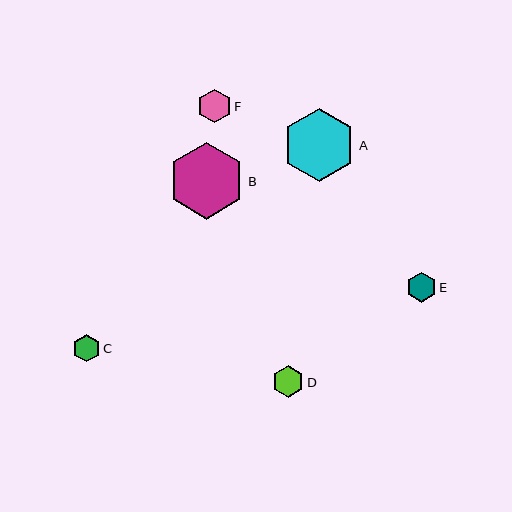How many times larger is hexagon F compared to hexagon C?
Hexagon F is approximately 1.2 times the size of hexagon C.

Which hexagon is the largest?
Hexagon B is the largest with a size of approximately 77 pixels.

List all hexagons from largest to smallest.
From largest to smallest: B, A, F, D, E, C.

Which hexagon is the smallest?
Hexagon C is the smallest with a size of approximately 28 pixels.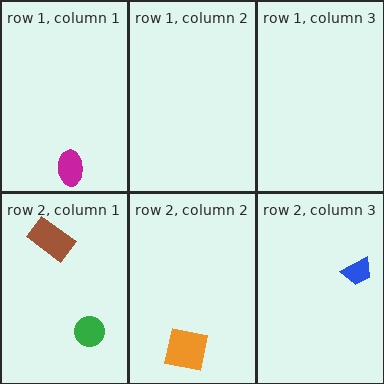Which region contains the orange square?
The row 2, column 2 region.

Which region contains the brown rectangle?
The row 2, column 1 region.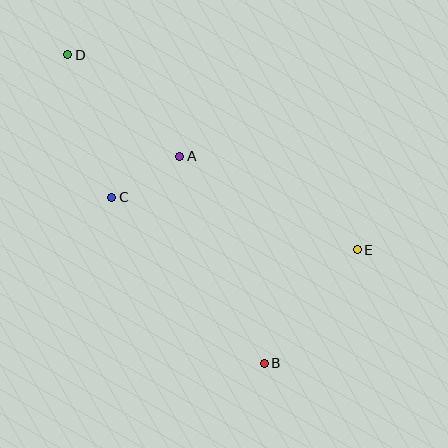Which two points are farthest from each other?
Points B and D are farthest from each other.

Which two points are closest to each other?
Points A and C are closest to each other.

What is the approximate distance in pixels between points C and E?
The distance between C and E is approximately 251 pixels.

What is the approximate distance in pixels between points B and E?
The distance between B and E is approximately 147 pixels.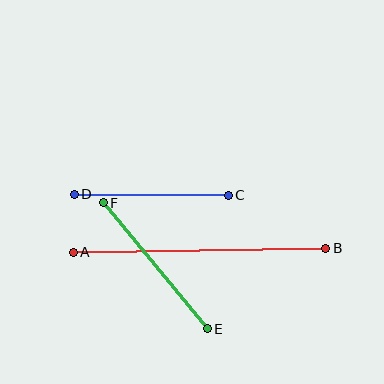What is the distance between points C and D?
The distance is approximately 154 pixels.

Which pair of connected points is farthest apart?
Points A and B are farthest apart.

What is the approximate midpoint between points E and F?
The midpoint is at approximately (155, 266) pixels.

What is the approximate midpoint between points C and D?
The midpoint is at approximately (151, 195) pixels.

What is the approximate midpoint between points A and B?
The midpoint is at approximately (200, 250) pixels.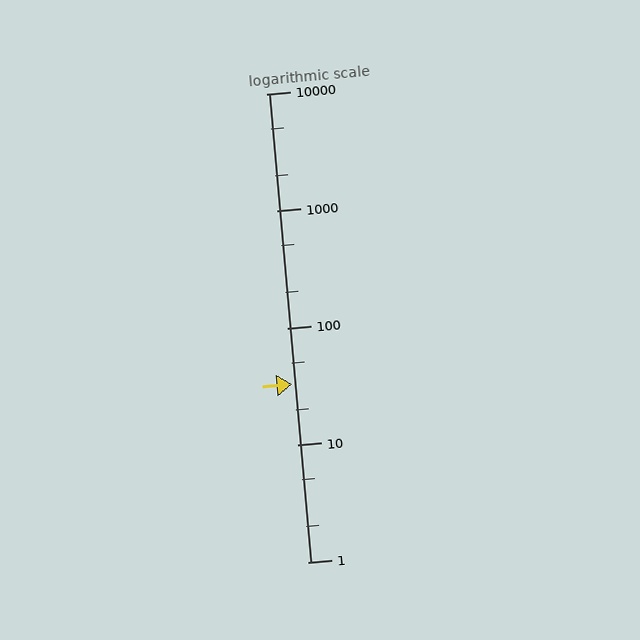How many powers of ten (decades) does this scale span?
The scale spans 4 decades, from 1 to 10000.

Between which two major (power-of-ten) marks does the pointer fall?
The pointer is between 10 and 100.